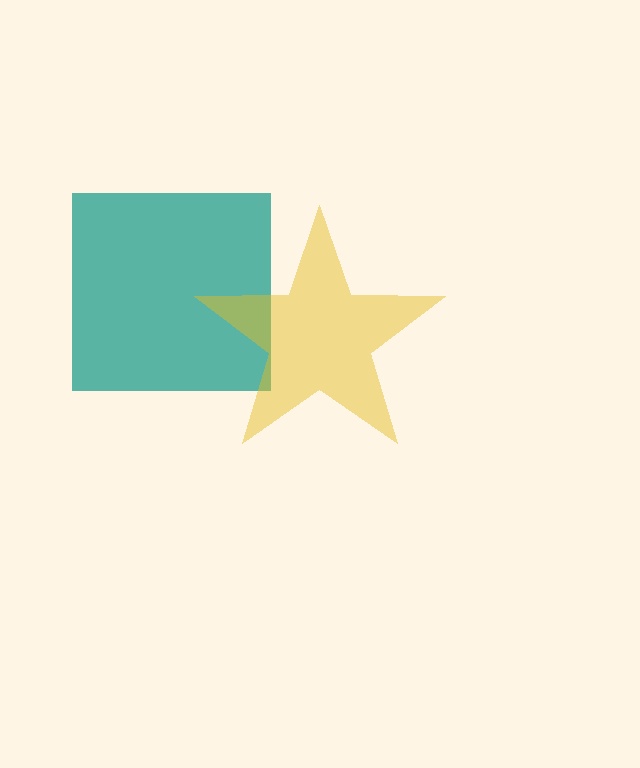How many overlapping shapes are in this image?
There are 2 overlapping shapes in the image.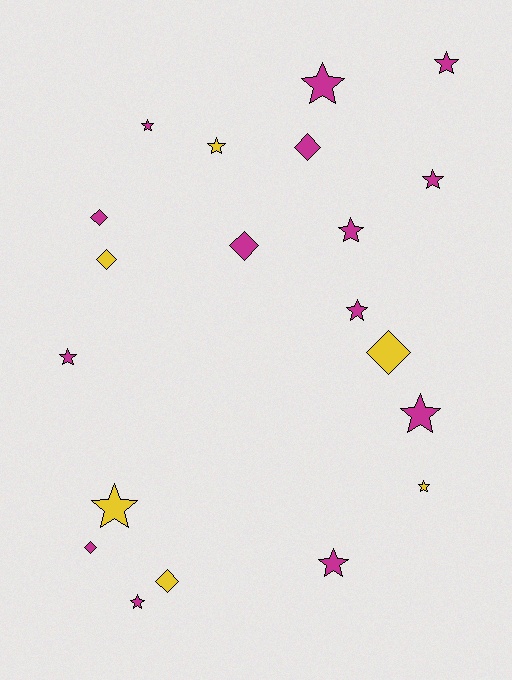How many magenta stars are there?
There are 10 magenta stars.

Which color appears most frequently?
Magenta, with 14 objects.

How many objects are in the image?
There are 20 objects.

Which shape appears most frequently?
Star, with 13 objects.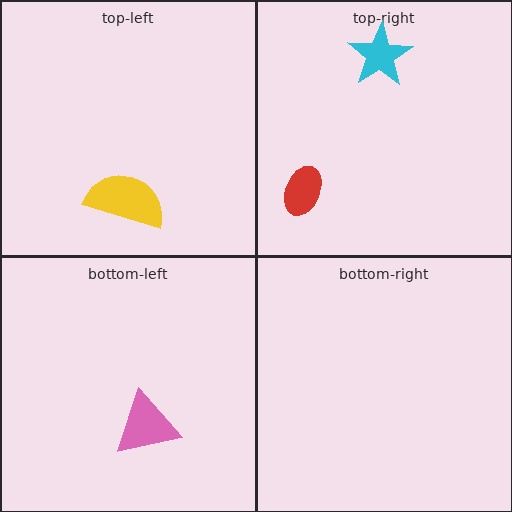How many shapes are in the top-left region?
1.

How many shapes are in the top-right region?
2.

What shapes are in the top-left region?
The yellow semicircle.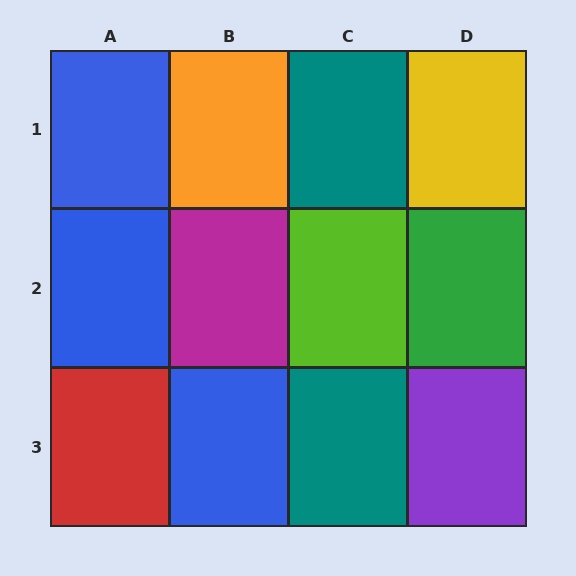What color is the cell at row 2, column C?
Lime.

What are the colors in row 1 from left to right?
Blue, orange, teal, yellow.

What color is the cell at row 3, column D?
Purple.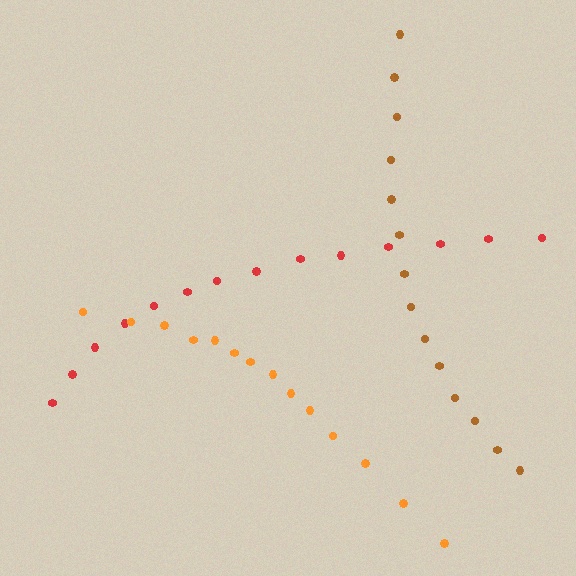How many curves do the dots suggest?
There are 3 distinct paths.